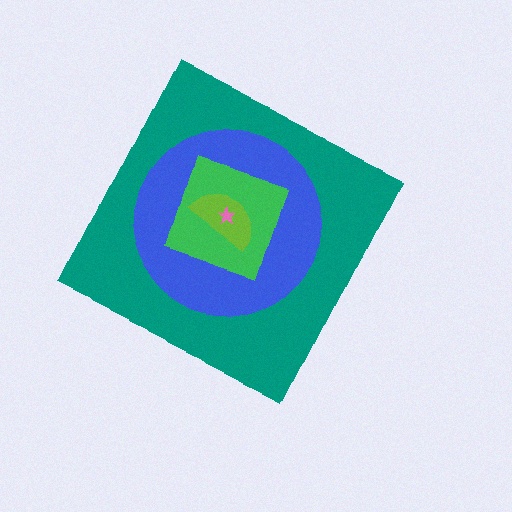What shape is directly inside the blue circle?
The green square.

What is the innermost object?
The pink star.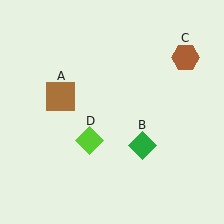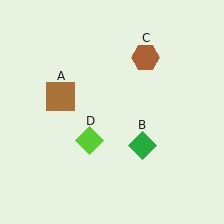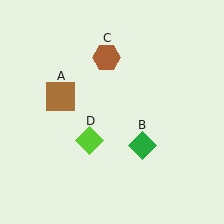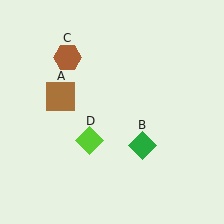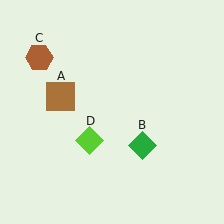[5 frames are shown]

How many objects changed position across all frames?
1 object changed position: brown hexagon (object C).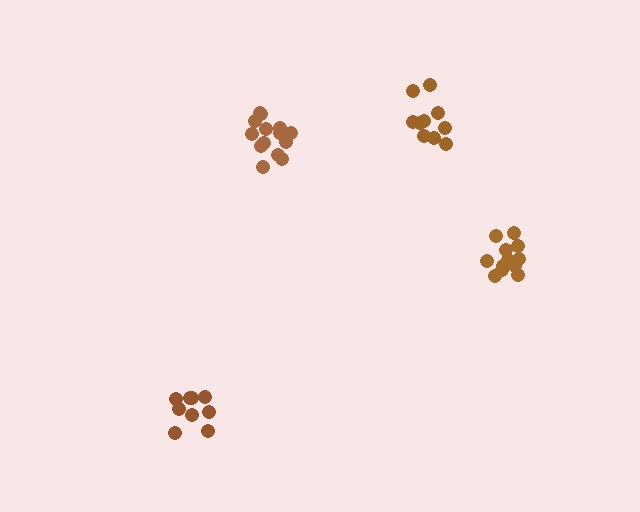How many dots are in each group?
Group 1: 10 dots, Group 2: 14 dots, Group 3: 9 dots, Group 4: 13 dots (46 total).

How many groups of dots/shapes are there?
There are 4 groups.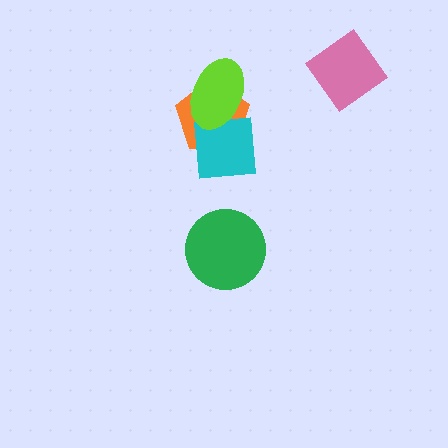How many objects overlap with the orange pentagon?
2 objects overlap with the orange pentagon.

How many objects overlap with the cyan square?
2 objects overlap with the cyan square.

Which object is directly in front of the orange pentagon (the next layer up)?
The cyan square is directly in front of the orange pentagon.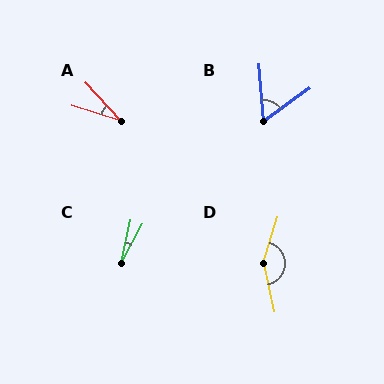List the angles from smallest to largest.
C (16°), A (30°), B (58°), D (150°).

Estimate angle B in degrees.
Approximately 58 degrees.